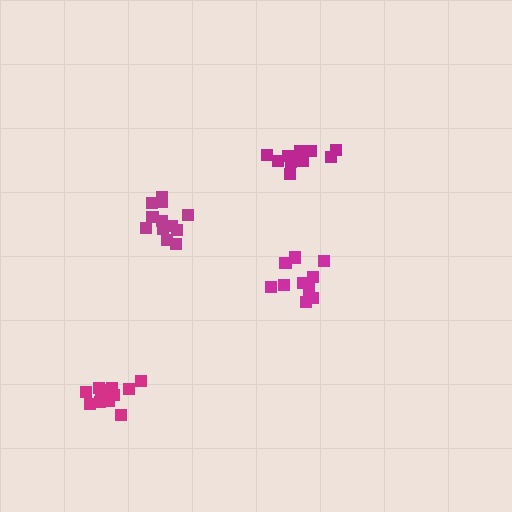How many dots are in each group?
Group 1: 13 dots, Group 2: 12 dots, Group 3: 12 dots, Group 4: 11 dots (48 total).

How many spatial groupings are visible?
There are 4 spatial groupings.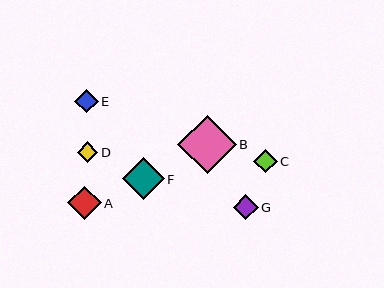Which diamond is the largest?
Diamond B is the largest with a size of approximately 59 pixels.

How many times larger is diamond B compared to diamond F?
Diamond B is approximately 1.4 times the size of diamond F.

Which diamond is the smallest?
Diamond D is the smallest with a size of approximately 20 pixels.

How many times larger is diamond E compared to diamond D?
Diamond E is approximately 1.2 times the size of diamond D.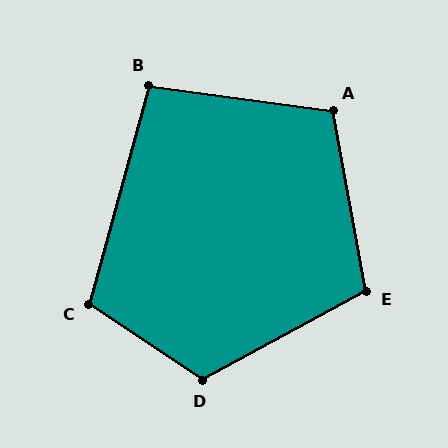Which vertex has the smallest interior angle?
B, at approximately 98 degrees.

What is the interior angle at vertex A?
Approximately 108 degrees (obtuse).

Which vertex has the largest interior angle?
D, at approximately 118 degrees.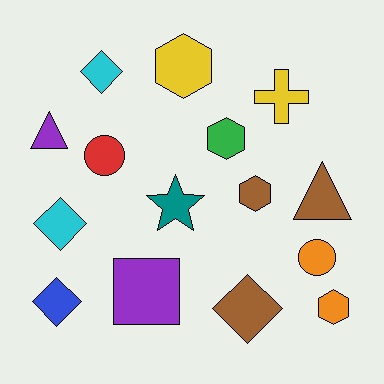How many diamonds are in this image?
There are 4 diamonds.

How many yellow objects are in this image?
There are 2 yellow objects.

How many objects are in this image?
There are 15 objects.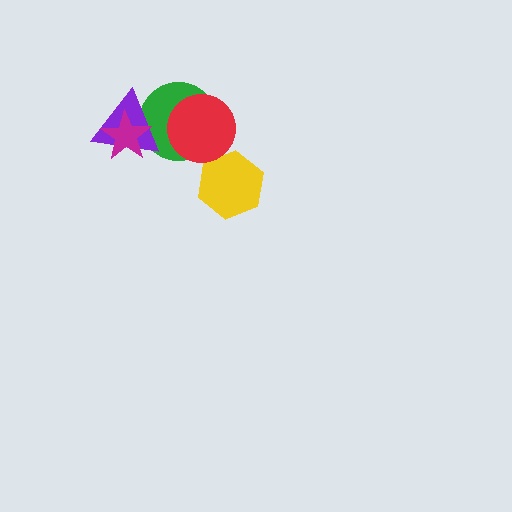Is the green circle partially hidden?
Yes, it is partially covered by another shape.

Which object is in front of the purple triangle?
The magenta star is in front of the purple triangle.